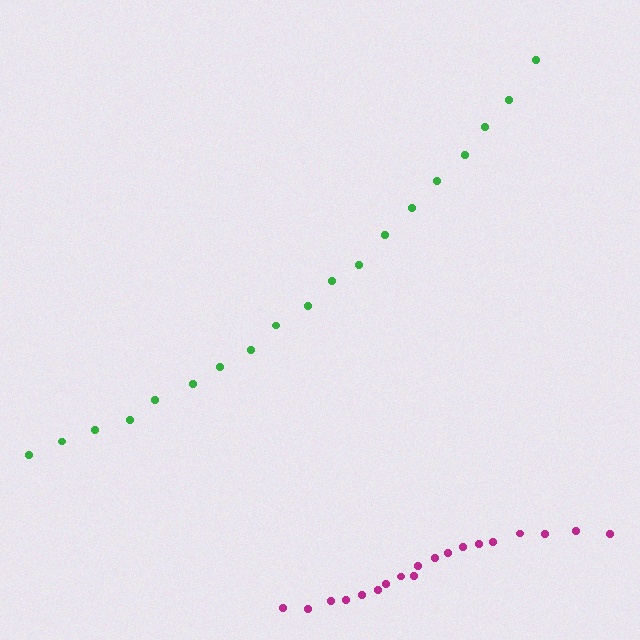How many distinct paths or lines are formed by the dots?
There are 2 distinct paths.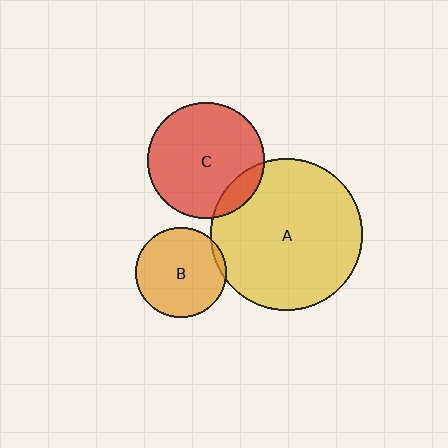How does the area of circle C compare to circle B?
Approximately 1.6 times.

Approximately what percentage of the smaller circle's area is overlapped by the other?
Approximately 10%.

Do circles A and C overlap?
Yes.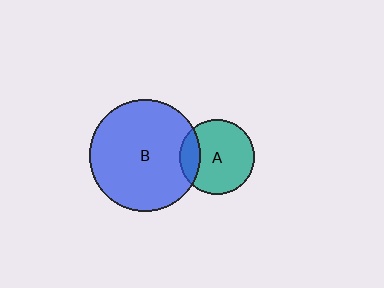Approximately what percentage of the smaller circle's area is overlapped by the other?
Approximately 20%.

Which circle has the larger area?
Circle B (blue).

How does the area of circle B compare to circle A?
Approximately 2.2 times.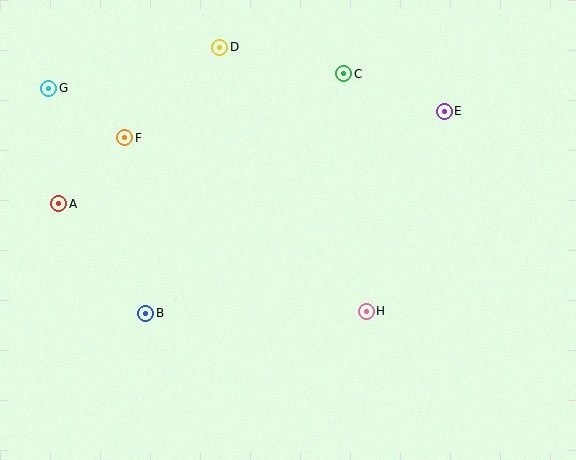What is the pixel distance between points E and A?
The distance between E and A is 397 pixels.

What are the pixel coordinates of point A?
Point A is at (59, 204).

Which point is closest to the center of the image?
Point H at (366, 312) is closest to the center.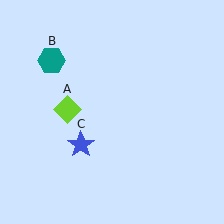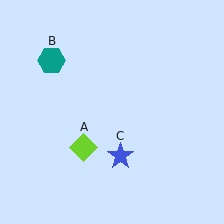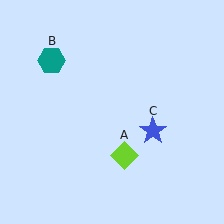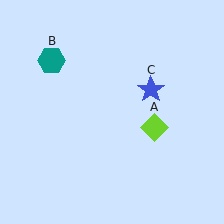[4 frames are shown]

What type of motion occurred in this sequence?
The lime diamond (object A), blue star (object C) rotated counterclockwise around the center of the scene.